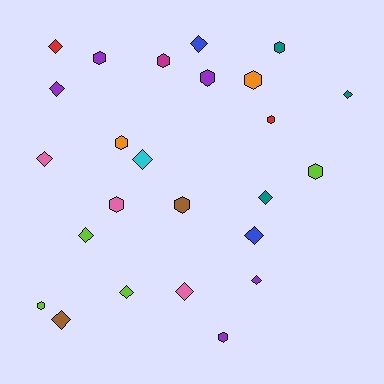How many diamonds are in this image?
There are 13 diamonds.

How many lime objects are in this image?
There are 4 lime objects.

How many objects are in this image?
There are 25 objects.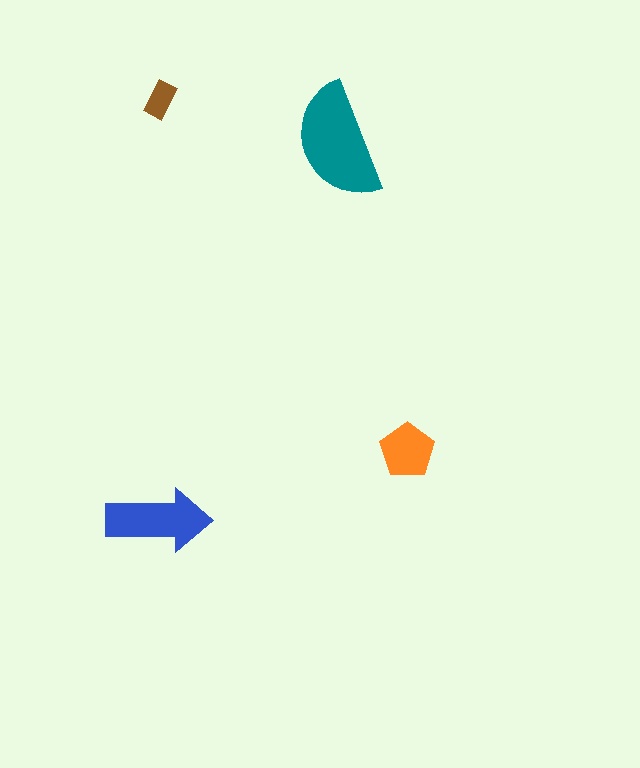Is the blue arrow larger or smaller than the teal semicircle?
Smaller.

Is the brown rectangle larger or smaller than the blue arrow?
Smaller.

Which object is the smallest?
The brown rectangle.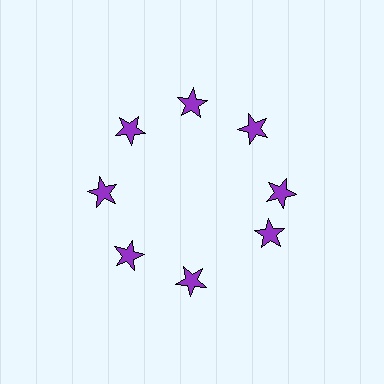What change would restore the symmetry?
The symmetry would be restored by rotating it back into even spacing with its neighbors so that all 8 stars sit at equal angles and equal distance from the center.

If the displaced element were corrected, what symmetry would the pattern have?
It would have 8-fold rotational symmetry — the pattern would map onto itself every 45 degrees.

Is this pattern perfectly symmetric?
No. The 8 purple stars are arranged in a ring, but one element near the 4 o'clock position is rotated out of alignment along the ring, breaking the 8-fold rotational symmetry.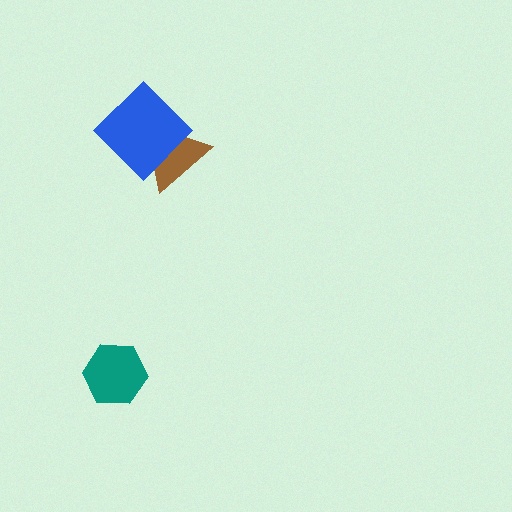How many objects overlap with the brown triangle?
1 object overlaps with the brown triangle.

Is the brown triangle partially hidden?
Yes, it is partially covered by another shape.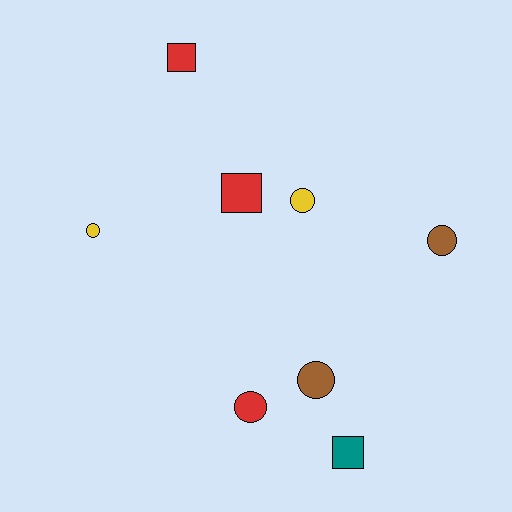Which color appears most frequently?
Red, with 3 objects.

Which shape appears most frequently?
Circle, with 5 objects.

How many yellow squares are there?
There are no yellow squares.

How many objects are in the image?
There are 8 objects.